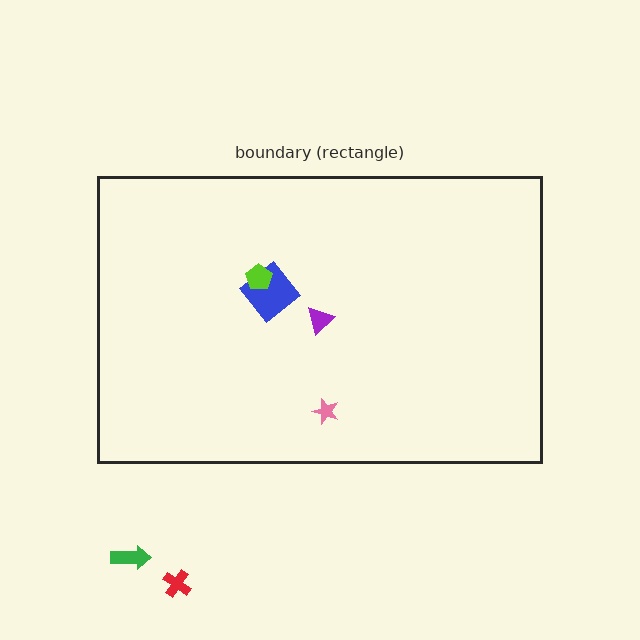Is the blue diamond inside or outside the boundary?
Inside.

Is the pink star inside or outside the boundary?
Inside.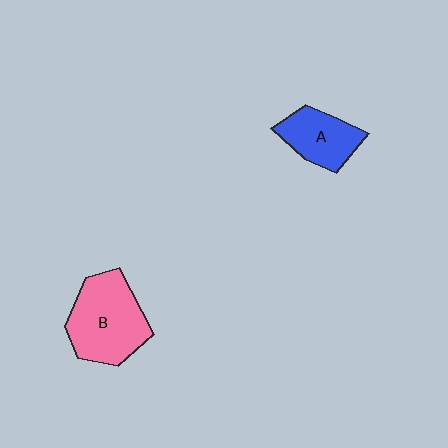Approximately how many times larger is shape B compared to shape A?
Approximately 1.6 times.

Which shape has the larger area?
Shape B (pink).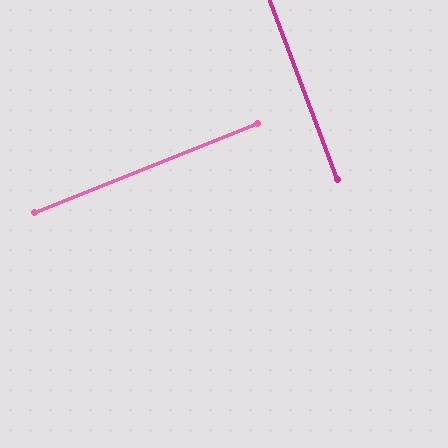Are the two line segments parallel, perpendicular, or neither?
Perpendicular — they meet at approximately 89°.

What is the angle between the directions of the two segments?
Approximately 89 degrees.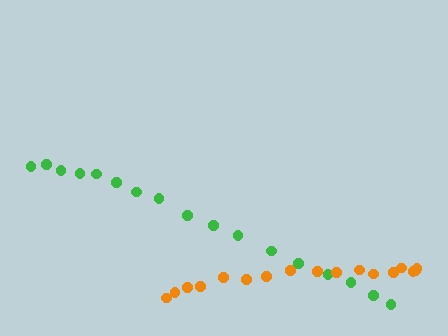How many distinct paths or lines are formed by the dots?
There are 2 distinct paths.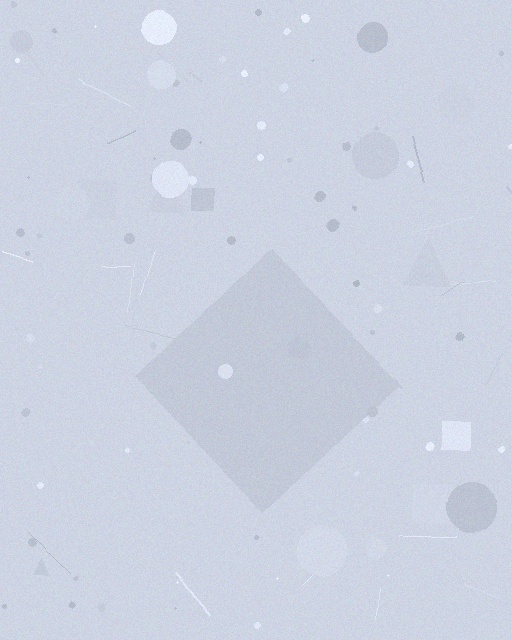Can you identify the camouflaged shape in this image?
The camouflaged shape is a diamond.